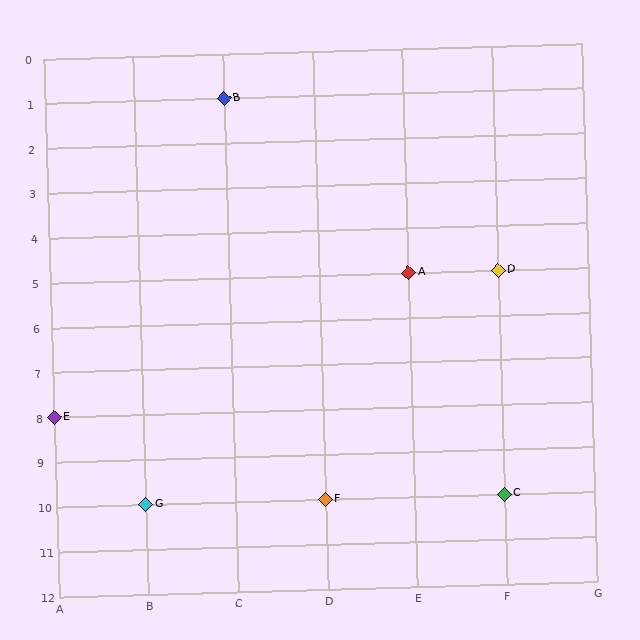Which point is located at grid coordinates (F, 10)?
Point C is at (F, 10).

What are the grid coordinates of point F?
Point F is at grid coordinates (D, 10).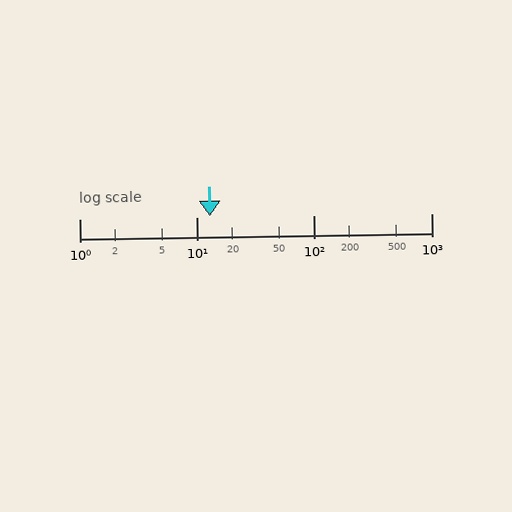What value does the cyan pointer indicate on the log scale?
The pointer indicates approximately 13.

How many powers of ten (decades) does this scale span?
The scale spans 3 decades, from 1 to 1000.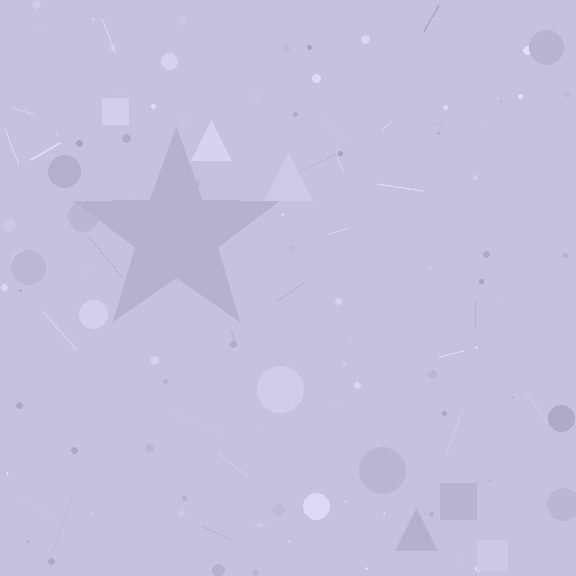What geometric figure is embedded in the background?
A star is embedded in the background.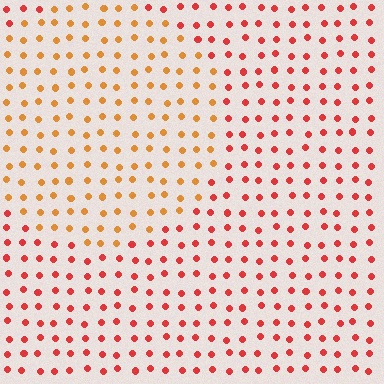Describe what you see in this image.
The image is filled with small red elements in a uniform arrangement. A circle-shaped region is visible where the elements are tinted to a slightly different hue, forming a subtle color boundary.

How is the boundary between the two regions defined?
The boundary is defined purely by a slight shift in hue (about 33 degrees). Spacing, size, and orientation are identical on both sides.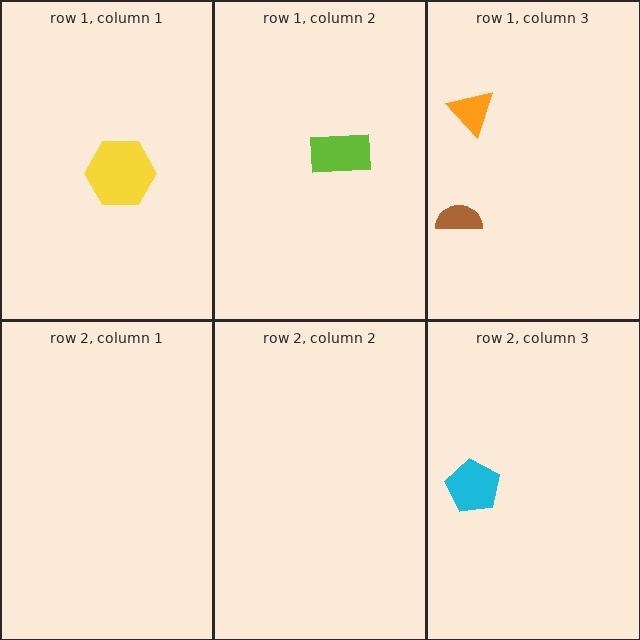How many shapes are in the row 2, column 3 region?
1.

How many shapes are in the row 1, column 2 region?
1.